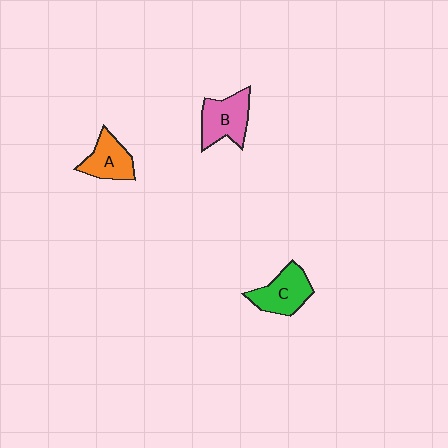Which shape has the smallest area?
Shape A (orange).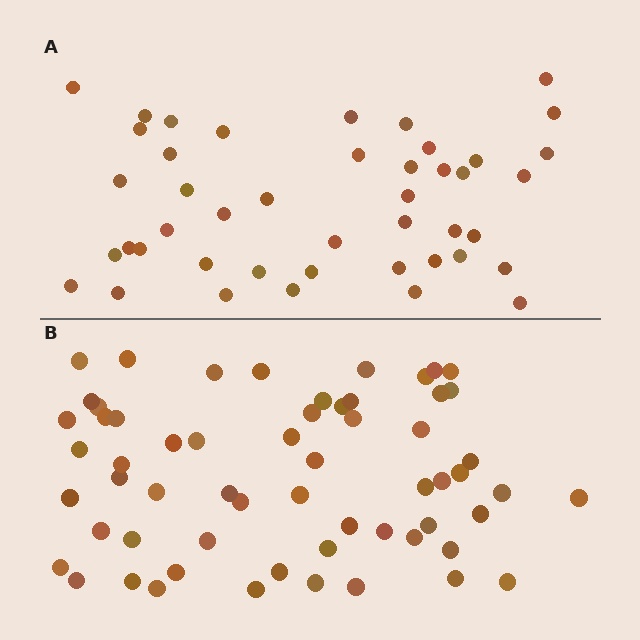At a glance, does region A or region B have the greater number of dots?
Region B (the bottom region) has more dots.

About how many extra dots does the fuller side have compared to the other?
Region B has approximately 15 more dots than region A.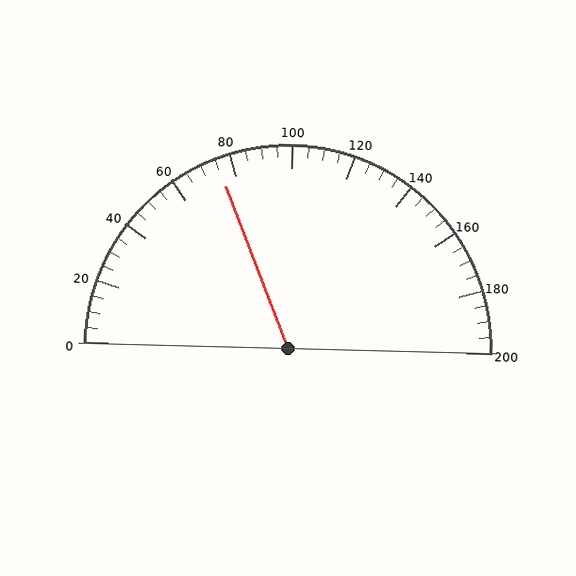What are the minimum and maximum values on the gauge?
The gauge ranges from 0 to 200.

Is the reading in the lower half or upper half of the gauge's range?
The reading is in the lower half of the range (0 to 200).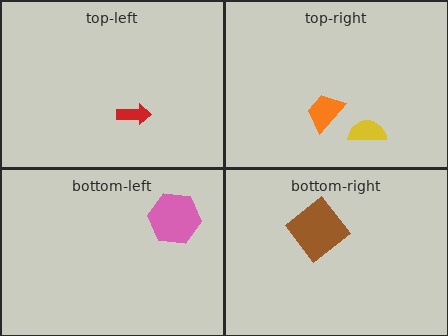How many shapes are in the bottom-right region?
1.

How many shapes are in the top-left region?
1.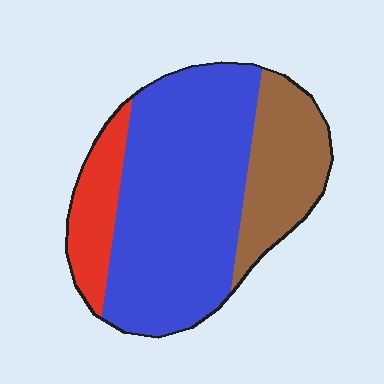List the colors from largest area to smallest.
From largest to smallest: blue, brown, red.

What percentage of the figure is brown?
Brown covers 24% of the figure.